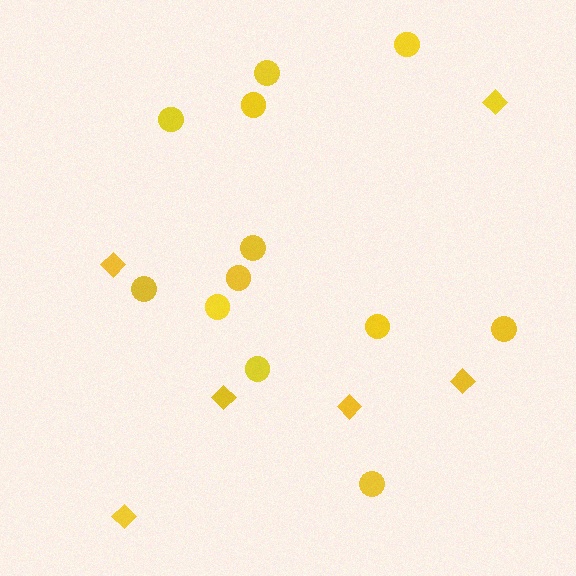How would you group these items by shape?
There are 2 groups: one group of diamonds (6) and one group of circles (12).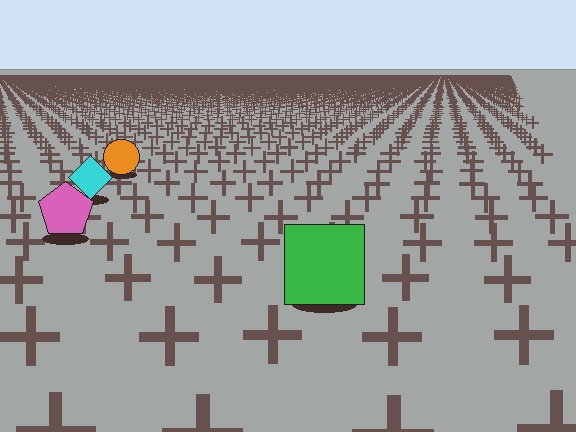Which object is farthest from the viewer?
The orange circle is farthest from the viewer. It appears smaller and the ground texture around it is denser.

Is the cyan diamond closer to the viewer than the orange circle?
Yes. The cyan diamond is closer — you can tell from the texture gradient: the ground texture is coarser near it.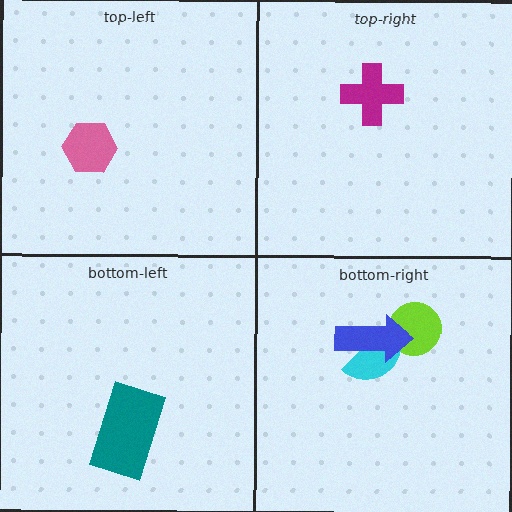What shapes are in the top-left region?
The pink hexagon.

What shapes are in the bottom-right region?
The lime circle, the cyan semicircle, the blue arrow.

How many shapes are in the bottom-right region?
3.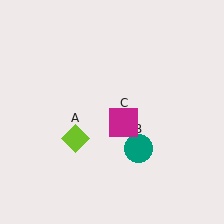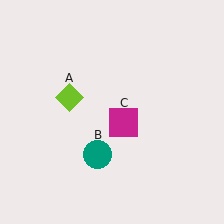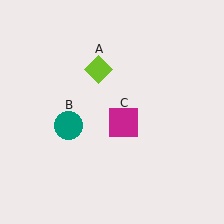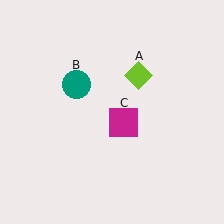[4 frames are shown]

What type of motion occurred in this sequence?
The lime diamond (object A), teal circle (object B) rotated clockwise around the center of the scene.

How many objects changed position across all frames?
2 objects changed position: lime diamond (object A), teal circle (object B).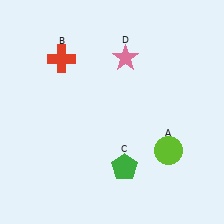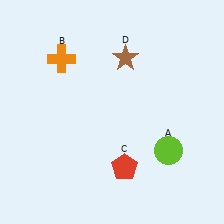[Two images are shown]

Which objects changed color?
B changed from red to orange. C changed from green to red. D changed from pink to brown.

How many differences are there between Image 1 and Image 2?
There are 3 differences between the two images.